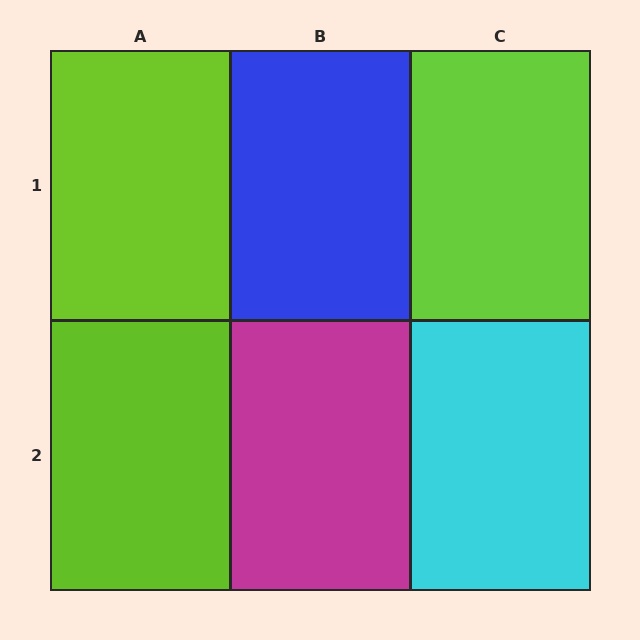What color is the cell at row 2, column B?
Magenta.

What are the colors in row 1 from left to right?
Lime, blue, lime.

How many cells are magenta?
1 cell is magenta.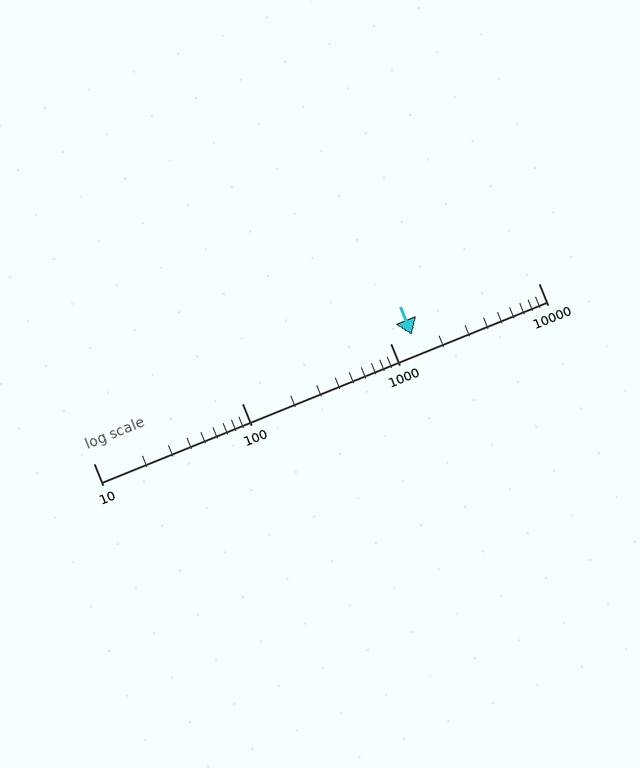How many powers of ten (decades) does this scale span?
The scale spans 3 decades, from 10 to 10000.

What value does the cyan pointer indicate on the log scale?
The pointer indicates approximately 1400.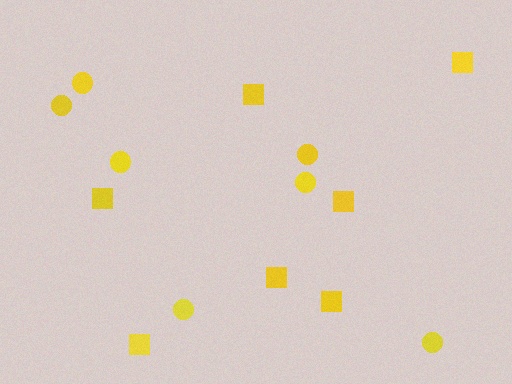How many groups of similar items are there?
There are 2 groups: one group of squares (7) and one group of circles (7).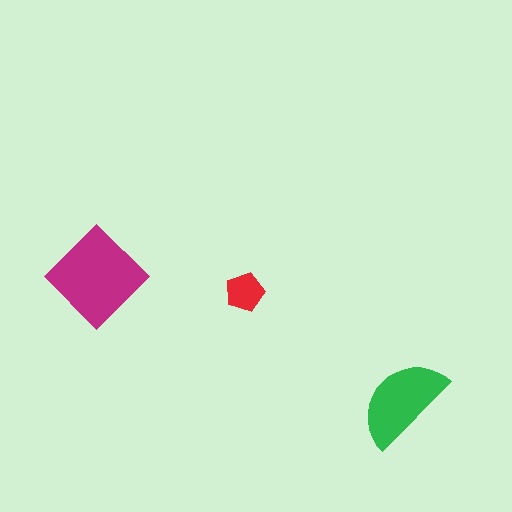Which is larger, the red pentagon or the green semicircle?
The green semicircle.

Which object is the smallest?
The red pentagon.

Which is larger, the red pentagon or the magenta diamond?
The magenta diamond.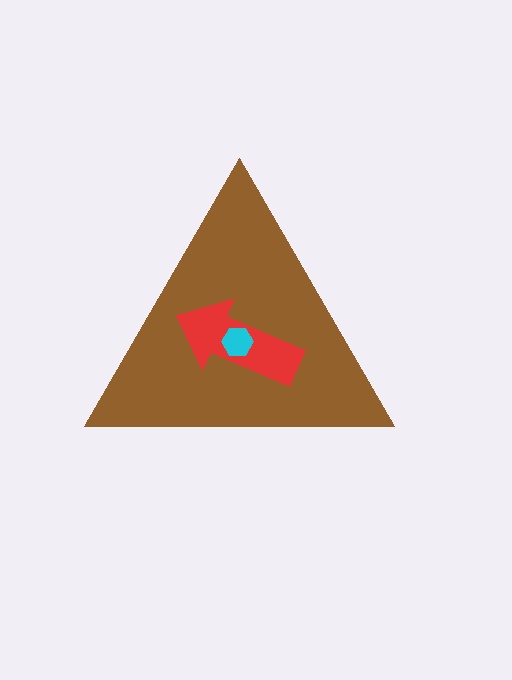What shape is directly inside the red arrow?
The cyan hexagon.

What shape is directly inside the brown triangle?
The red arrow.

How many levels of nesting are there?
3.